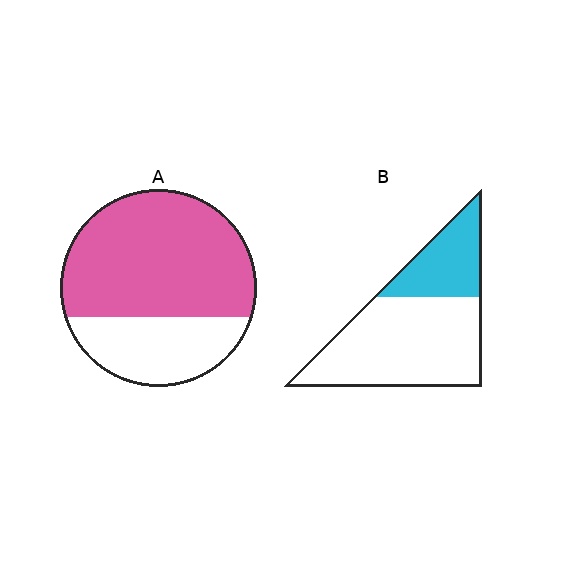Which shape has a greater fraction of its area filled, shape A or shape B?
Shape A.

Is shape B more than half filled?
No.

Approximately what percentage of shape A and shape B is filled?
A is approximately 70% and B is approximately 30%.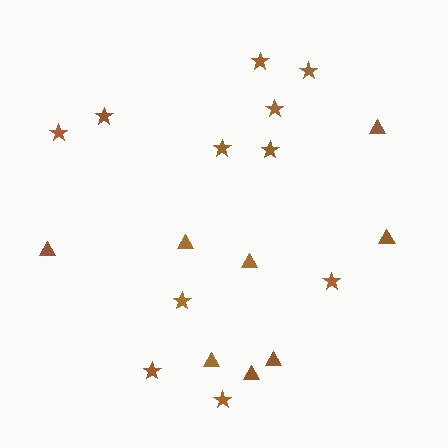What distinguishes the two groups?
There are 2 groups: one group of triangles (8) and one group of stars (11).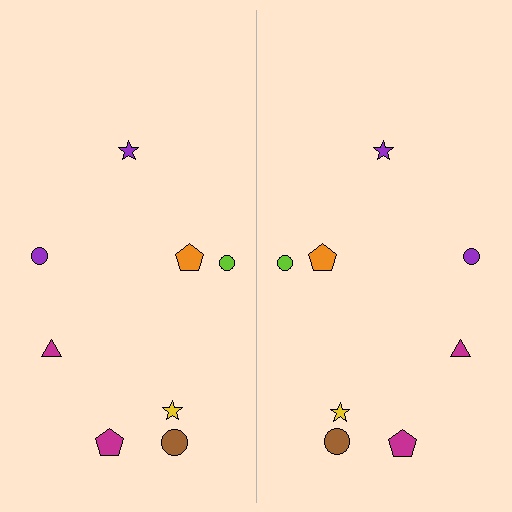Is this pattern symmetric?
Yes, this pattern has bilateral (reflection) symmetry.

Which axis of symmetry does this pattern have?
The pattern has a vertical axis of symmetry running through the center of the image.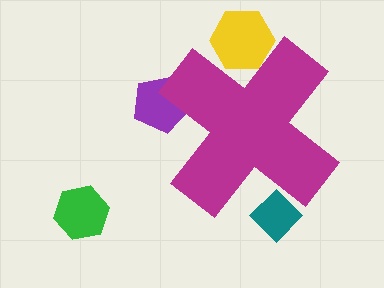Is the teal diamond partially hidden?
Yes, the teal diamond is partially hidden behind the magenta cross.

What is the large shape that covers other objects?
A magenta cross.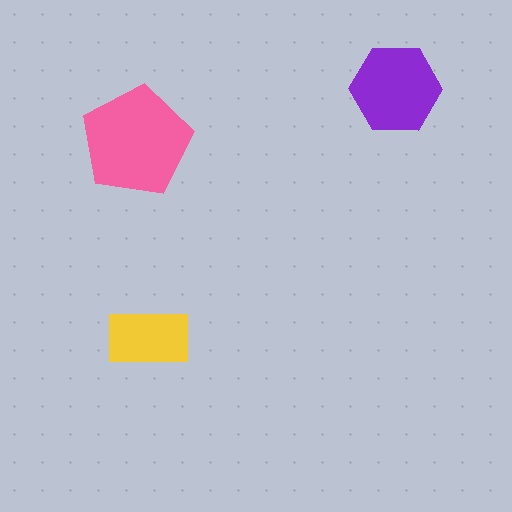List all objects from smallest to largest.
The yellow rectangle, the purple hexagon, the pink pentagon.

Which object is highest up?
The purple hexagon is topmost.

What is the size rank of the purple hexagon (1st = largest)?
2nd.